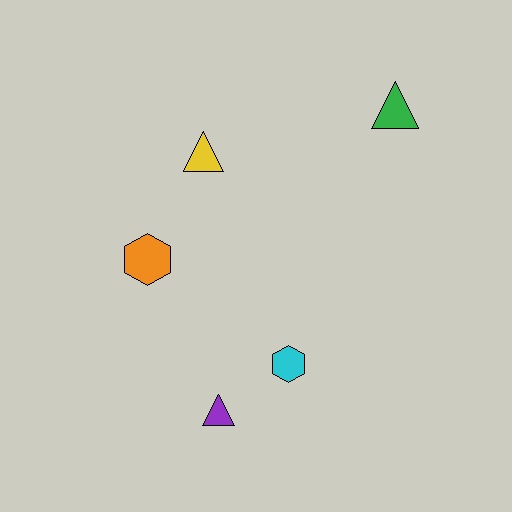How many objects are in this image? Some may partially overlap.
There are 5 objects.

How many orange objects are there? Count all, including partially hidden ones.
There is 1 orange object.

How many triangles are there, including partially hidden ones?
There are 3 triangles.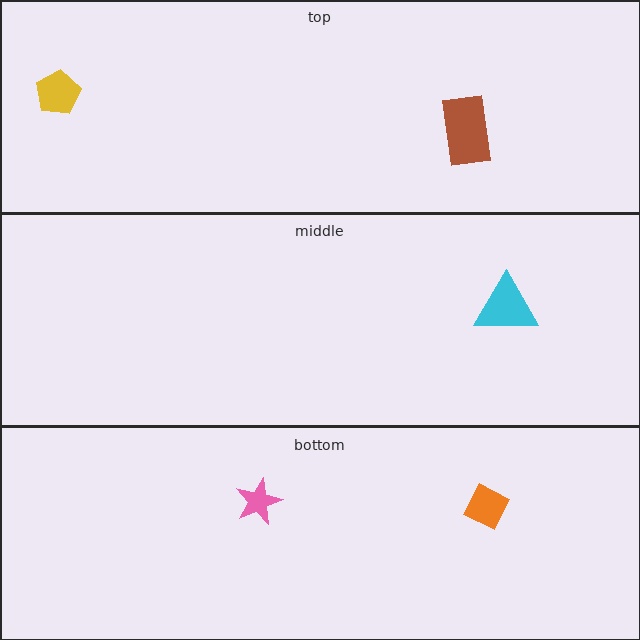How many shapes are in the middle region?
1.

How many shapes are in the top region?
2.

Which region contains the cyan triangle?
The middle region.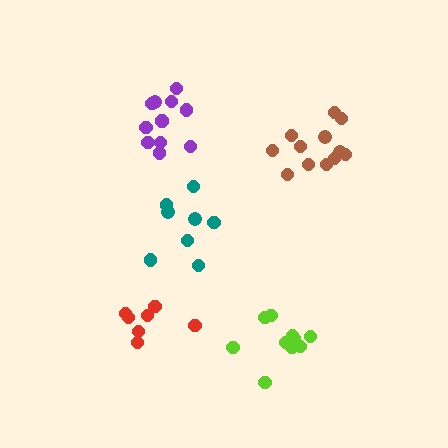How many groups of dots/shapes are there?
There are 5 groups.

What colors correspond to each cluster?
The clusters are colored: purple, teal, red, lime, brown.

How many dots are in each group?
Group 1: 12 dots, Group 2: 8 dots, Group 3: 7 dots, Group 4: 10 dots, Group 5: 12 dots (49 total).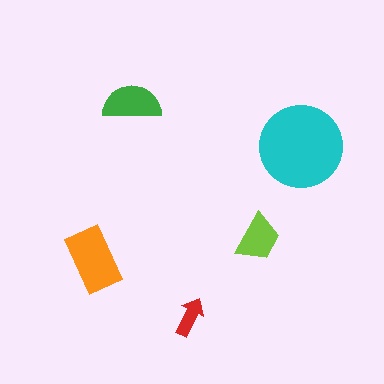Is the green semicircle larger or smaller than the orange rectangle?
Smaller.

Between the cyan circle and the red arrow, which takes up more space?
The cyan circle.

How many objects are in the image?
There are 5 objects in the image.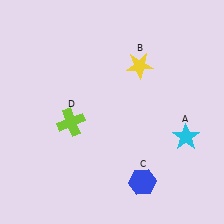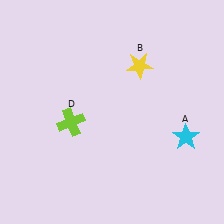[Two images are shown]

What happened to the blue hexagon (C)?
The blue hexagon (C) was removed in Image 2. It was in the bottom-right area of Image 1.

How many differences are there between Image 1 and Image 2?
There is 1 difference between the two images.